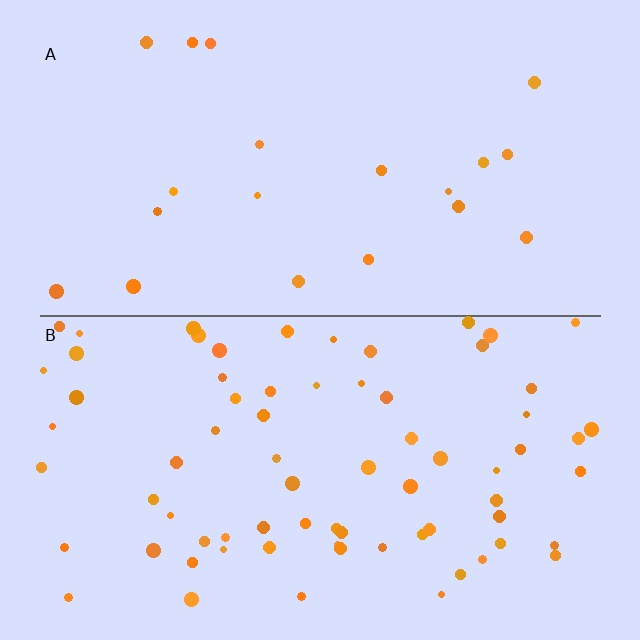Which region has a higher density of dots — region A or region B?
B (the bottom).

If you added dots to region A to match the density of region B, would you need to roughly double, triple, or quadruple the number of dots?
Approximately quadruple.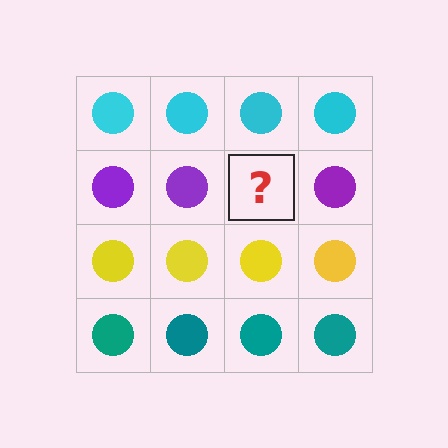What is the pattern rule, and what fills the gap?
The rule is that each row has a consistent color. The gap should be filled with a purple circle.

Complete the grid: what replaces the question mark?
The question mark should be replaced with a purple circle.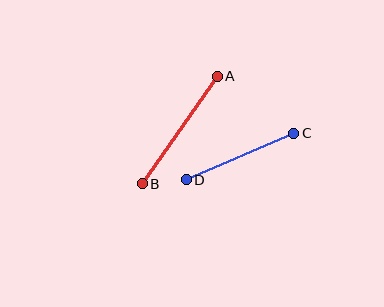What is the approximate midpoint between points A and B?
The midpoint is at approximately (180, 130) pixels.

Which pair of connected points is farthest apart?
Points A and B are farthest apart.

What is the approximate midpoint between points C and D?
The midpoint is at approximately (240, 157) pixels.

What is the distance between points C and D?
The distance is approximately 117 pixels.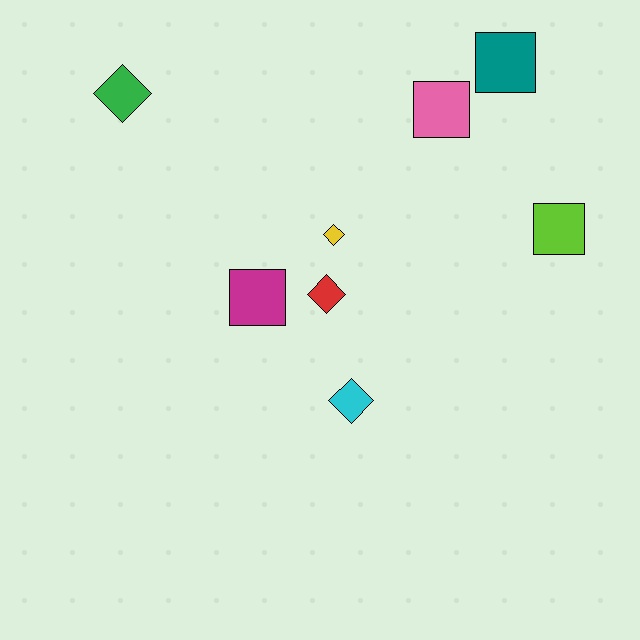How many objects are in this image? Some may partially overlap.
There are 8 objects.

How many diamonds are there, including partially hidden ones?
There are 4 diamonds.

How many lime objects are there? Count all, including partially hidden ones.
There is 1 lime object.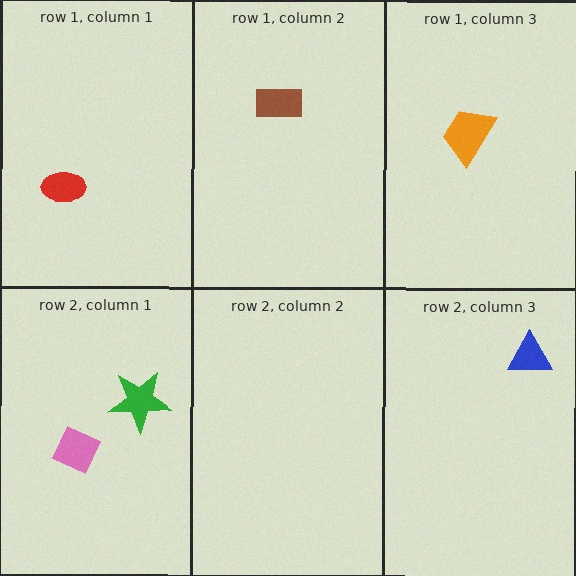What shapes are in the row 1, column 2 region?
The brown rectangle.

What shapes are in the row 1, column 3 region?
The orange trapezoid.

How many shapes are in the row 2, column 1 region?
2.